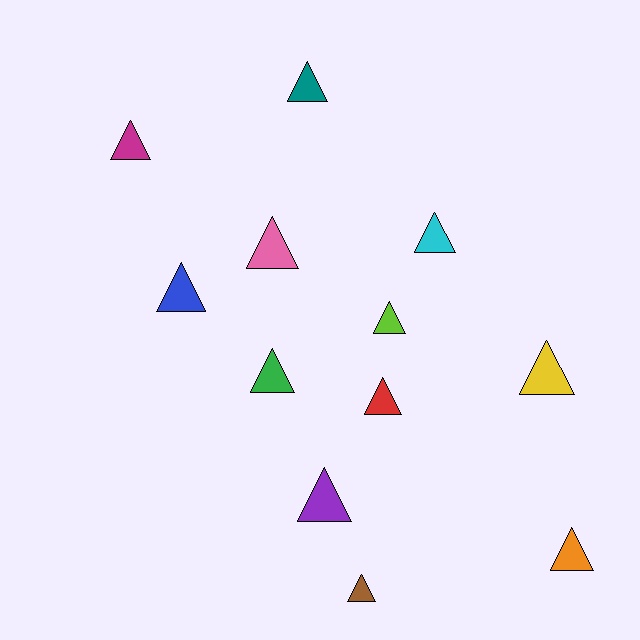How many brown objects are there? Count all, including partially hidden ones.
There is 1 brown object.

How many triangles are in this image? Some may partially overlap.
There are 12 triangles.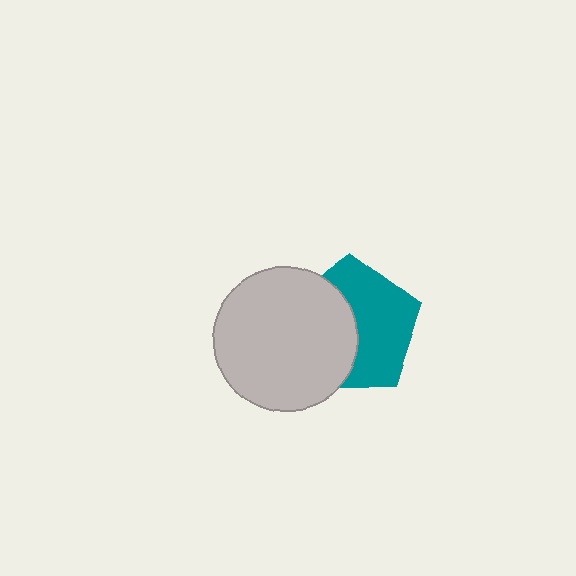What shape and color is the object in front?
The object in front is a light gray circle.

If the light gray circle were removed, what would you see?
You would see the complete teal pentagon.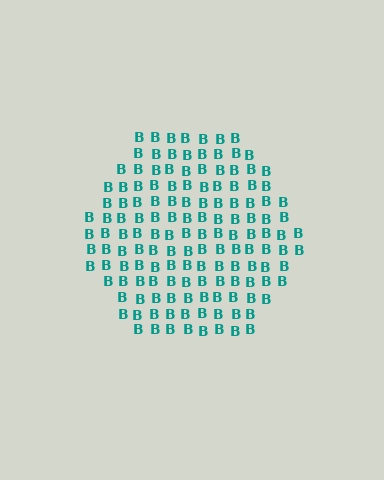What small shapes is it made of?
It is made of small letter B's.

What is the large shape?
The large shape is a hexagon.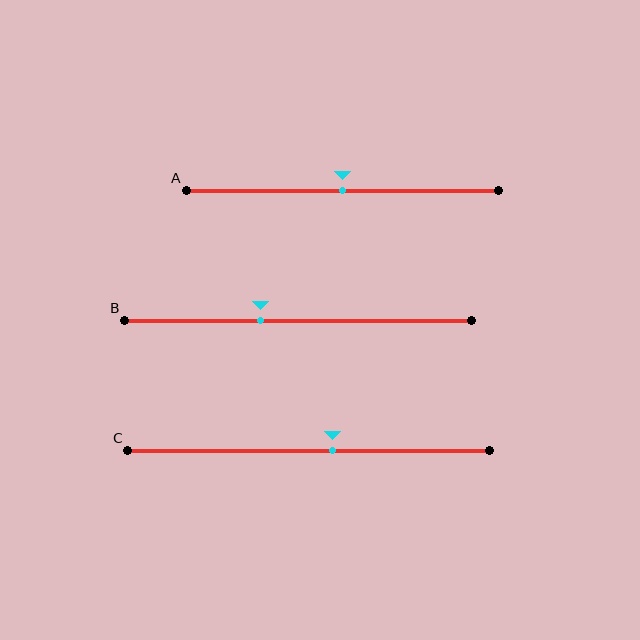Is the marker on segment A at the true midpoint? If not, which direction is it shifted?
Yes, the marker on segment A is at the true midpoint.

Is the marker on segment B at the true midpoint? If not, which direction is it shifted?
No, the marker on segment B is shifted to the left by about 11% of the segment length.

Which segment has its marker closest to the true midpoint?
Segment A has its marker closest to the true midpoint.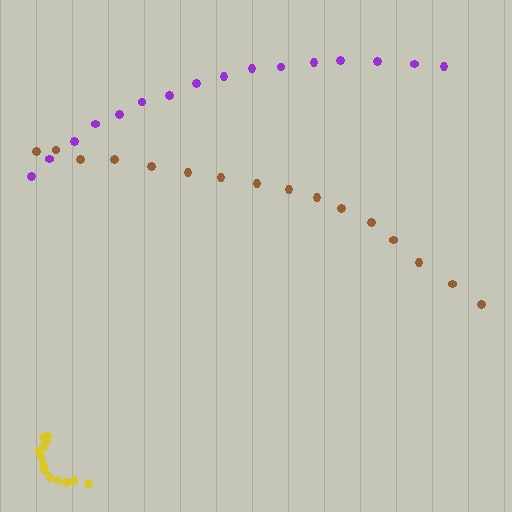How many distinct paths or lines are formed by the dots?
There are 3 distinct paths.